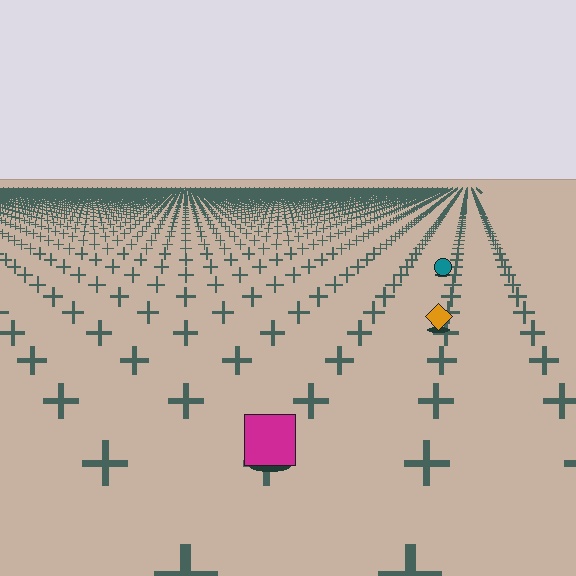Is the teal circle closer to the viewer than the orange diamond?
No. The orange diamond is closer — you can tell from the texture gradient: the ground texture is coarser near it.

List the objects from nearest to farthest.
From nearest to farthest: the magenta square, the orange diamond, the teal circle.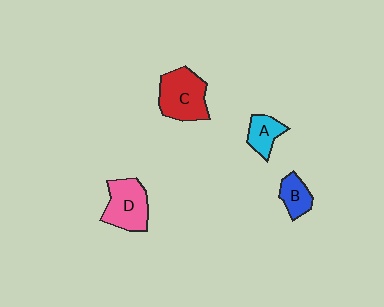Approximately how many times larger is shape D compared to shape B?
Approximately 1.9 times.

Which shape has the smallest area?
Shape B (blue).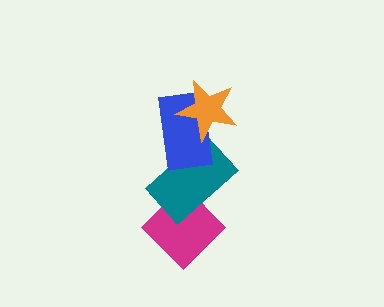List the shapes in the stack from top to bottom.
From top to bottom: the orange star, the blue rectangle, the teal rectangle, the magenta diamond.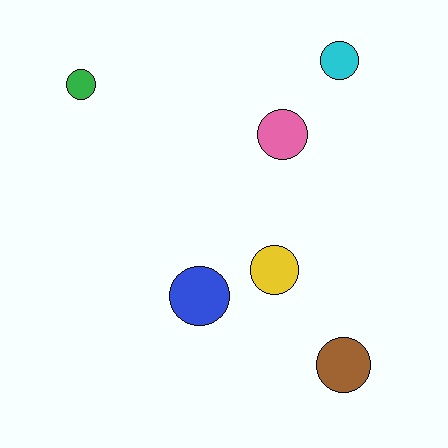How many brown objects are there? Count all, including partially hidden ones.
There is 1 brown object.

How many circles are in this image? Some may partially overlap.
There are 6 circles.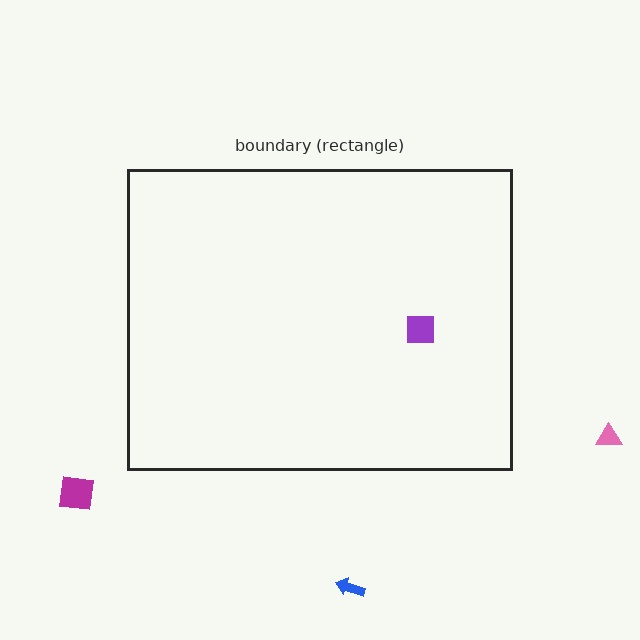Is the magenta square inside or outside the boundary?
Outside.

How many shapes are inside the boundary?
1 inside, 3 outside.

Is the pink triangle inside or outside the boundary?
Outside.